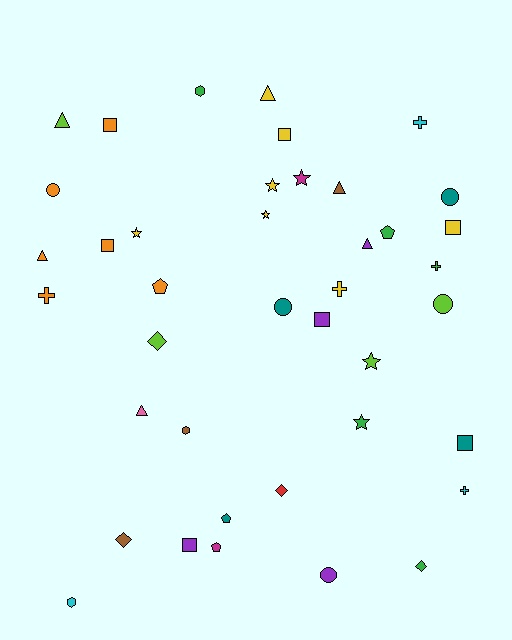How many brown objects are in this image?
There are 3 brown objects.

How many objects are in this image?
There are 40 objects.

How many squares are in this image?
There are 7 squares.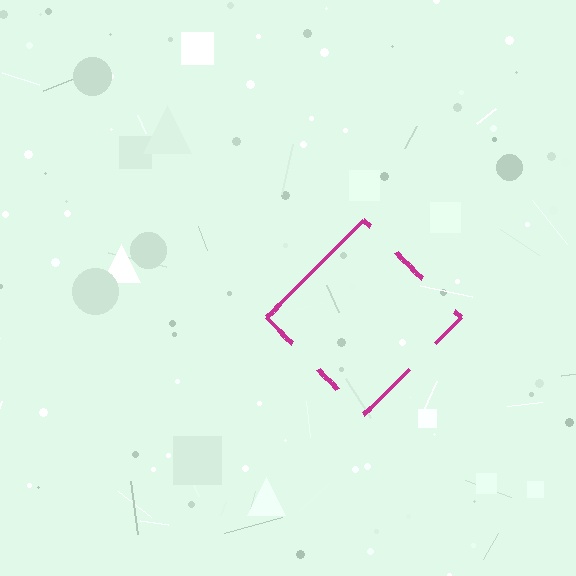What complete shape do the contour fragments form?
The contour fragments form a diamond.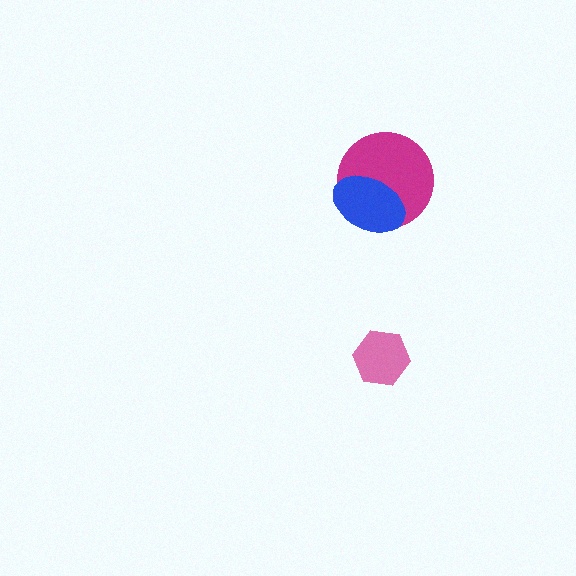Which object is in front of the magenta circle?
The blue ellipse is in front of the magenta circle.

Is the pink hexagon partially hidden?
No, no other shape covers it.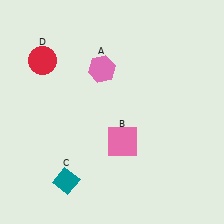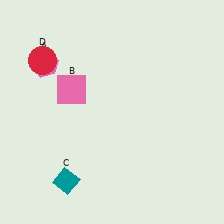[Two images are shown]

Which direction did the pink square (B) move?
The pink square (B) moved up.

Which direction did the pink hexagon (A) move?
The pink hexagon (A) moved left.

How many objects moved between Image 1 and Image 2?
2 objects moved between the two images.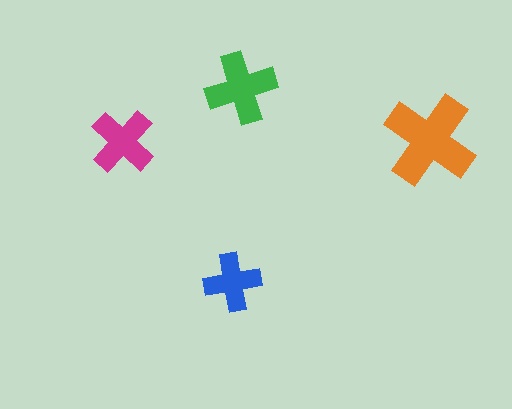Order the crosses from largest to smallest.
the orange one, the green one, the magenta one, the blue one.